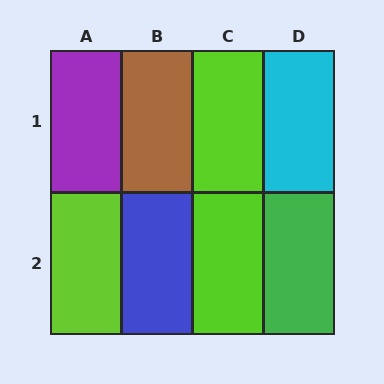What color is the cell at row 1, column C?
Lime.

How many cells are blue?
1 cell is blue.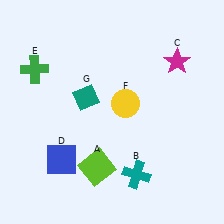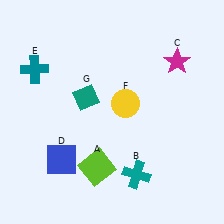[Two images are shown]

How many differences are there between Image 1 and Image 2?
There is 1 difference between the two images.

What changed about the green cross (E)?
In Image 1, E is green. In Image 2, it changed to teal.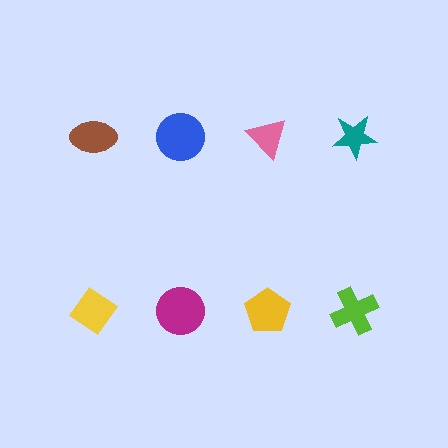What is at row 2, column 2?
A magenta circle.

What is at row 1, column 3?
A pink triangle.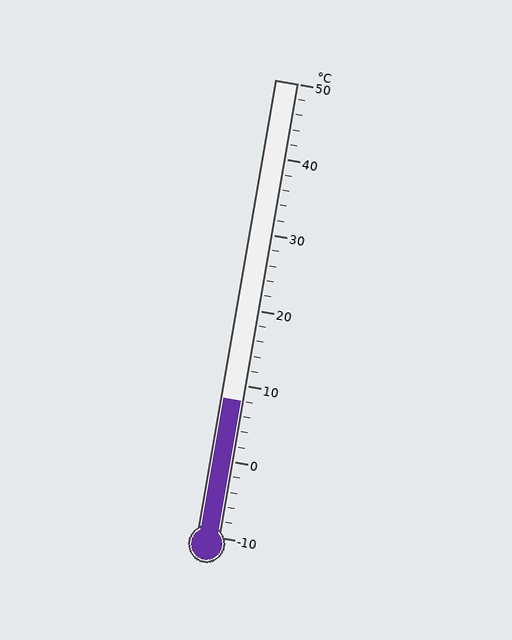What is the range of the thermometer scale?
The thermometer scale ranges from -10°C to 50°C.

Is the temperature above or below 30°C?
The temperature is below 30°C.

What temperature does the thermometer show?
The thermometer shows approximately 8°C.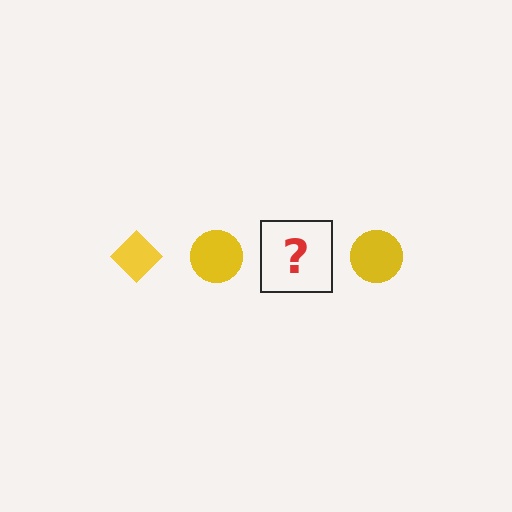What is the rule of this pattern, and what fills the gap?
The rule is that the pattern cycles through diamond, circle shapes in yellow. The gap should be filled with a yellow diamond.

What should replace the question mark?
The question mark should be replaced with a yellow diamond.